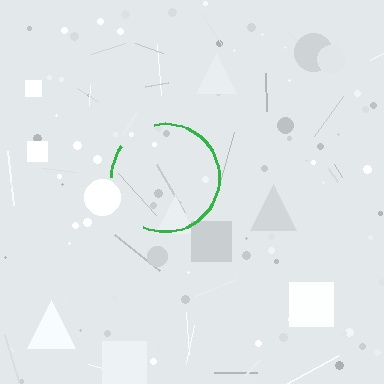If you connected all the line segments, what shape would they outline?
They would outline a circle.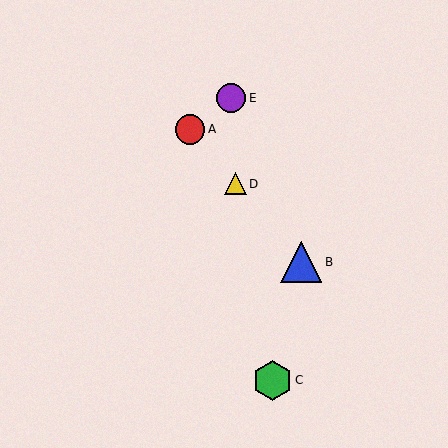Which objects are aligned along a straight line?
Objects A, B, D are aligned along a straight line.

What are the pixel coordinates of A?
Object A is at (190, 129).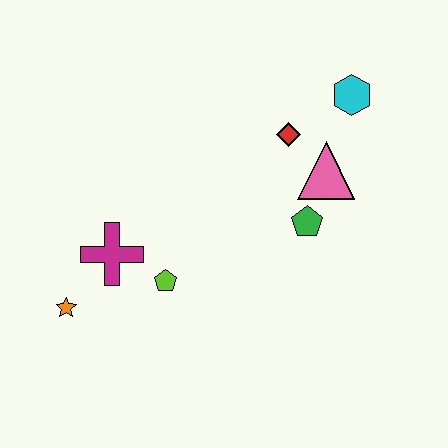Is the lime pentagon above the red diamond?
No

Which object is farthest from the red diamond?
The orange star is farthest from the red diamond.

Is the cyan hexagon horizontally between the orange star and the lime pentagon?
No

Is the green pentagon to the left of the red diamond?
No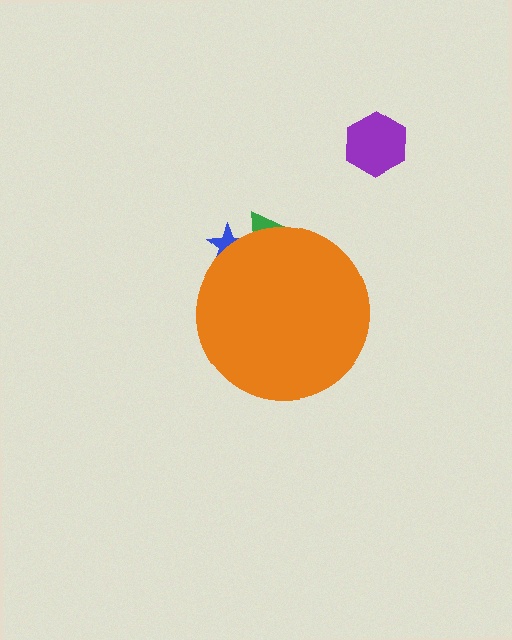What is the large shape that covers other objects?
An orange circle.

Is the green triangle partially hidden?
Yes, the green triangle is partially hidden behind the orange circle.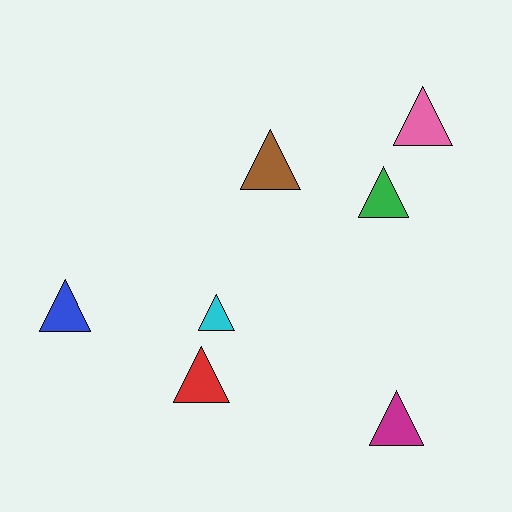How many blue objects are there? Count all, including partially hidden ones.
There is 1 blue object.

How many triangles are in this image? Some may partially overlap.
There are 7 triangles.